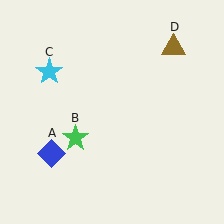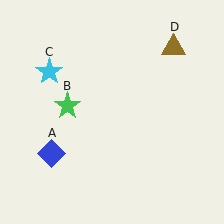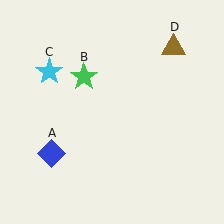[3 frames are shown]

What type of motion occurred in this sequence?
The green star (object B) rotated clockwise around the center of the scene.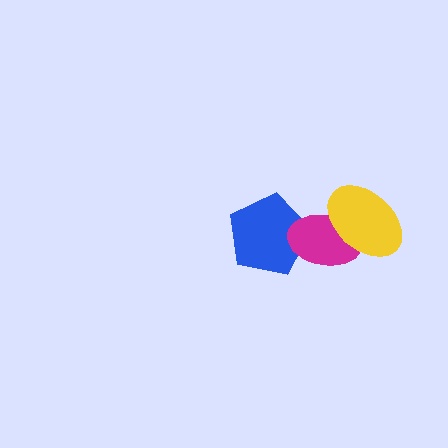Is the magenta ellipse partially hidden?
Yes, it is partially covered by another shape.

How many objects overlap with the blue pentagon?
1 object overlaps with the blue pentagon.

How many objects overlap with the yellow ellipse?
1 object overlaps with the yellow ellipse.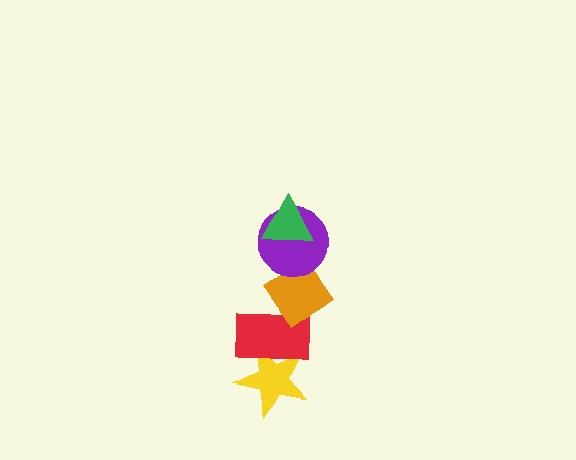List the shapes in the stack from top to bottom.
From top to bottom: the green triangle, the purple circle, the orange diamond, the red rectangle, the yellow star.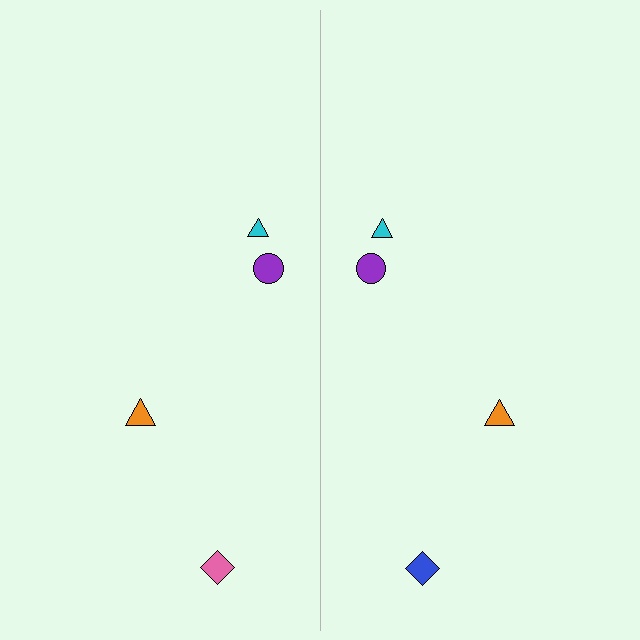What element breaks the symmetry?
The blue diamond on the right side breaks the symmetry — its mirror counterpart is pink.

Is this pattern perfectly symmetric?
No, the pattern is not perfectly symmetric. The blue diamond on the right side breaks the symmetry — its mirror counterpart is pink.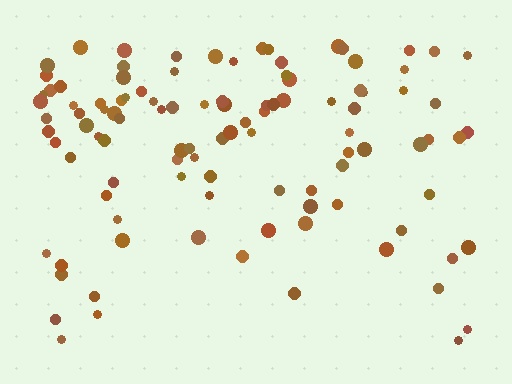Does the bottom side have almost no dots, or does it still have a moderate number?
Still a moderate number, just noticeably fewer than the top.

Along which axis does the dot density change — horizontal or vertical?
Vertical.